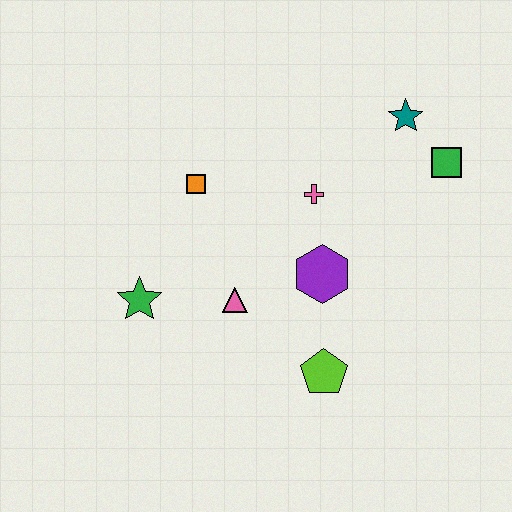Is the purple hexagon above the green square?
No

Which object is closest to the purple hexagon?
The pink cross is closest to the purple hexagon.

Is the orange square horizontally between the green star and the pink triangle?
Yes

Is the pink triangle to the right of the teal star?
No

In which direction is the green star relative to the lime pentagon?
The green star is to the left of the lime pentagon.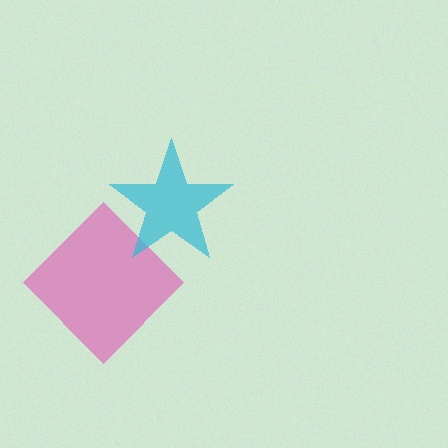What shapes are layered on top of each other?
The layered shapes are: a pink diamond, a cyan star.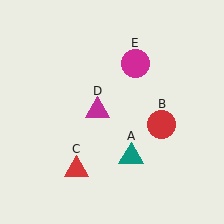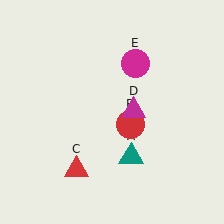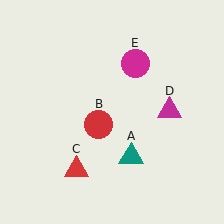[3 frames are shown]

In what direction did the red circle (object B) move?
The red circle (object B) moved left.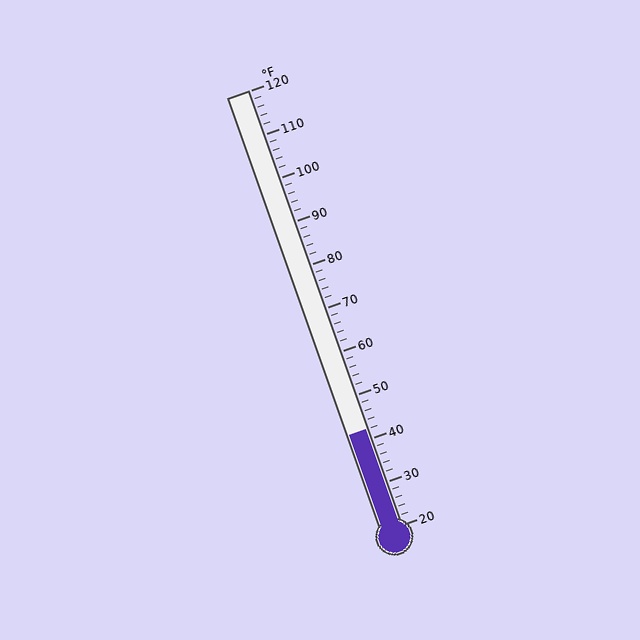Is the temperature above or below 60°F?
The temperature is below 60°F.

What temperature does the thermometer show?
The thermometer shows approximately 42°F.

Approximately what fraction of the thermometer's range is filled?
The thermometer is filled to approximately 20% of its range.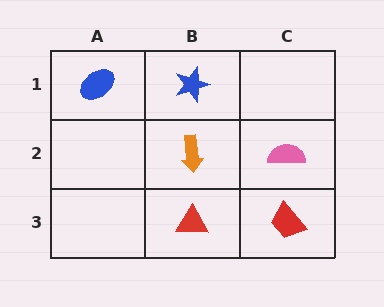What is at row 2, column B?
An orange arrow.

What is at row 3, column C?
A red trapezoid.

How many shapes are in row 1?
2 shapes.